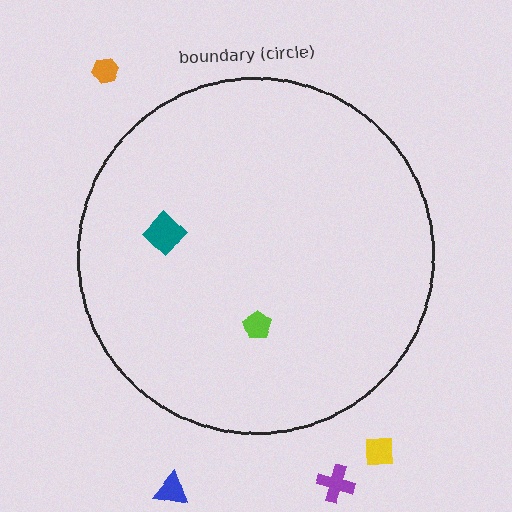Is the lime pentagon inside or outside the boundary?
Inside.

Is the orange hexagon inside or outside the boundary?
Outside.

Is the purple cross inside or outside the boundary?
Outside.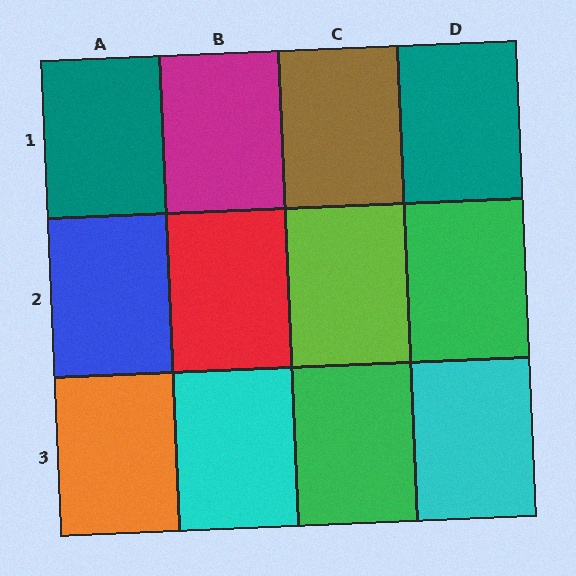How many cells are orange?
1 cell is orange.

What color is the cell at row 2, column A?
Blue.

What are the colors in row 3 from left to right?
Orange, cyan, green, cyan.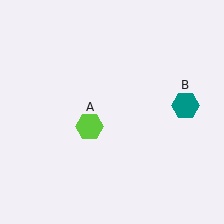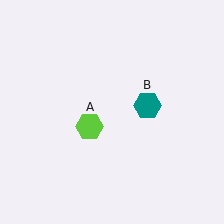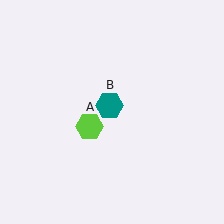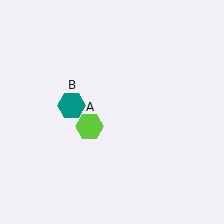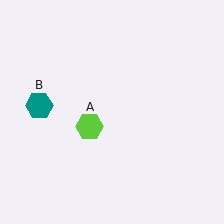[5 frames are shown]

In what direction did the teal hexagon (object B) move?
The teal hexagon (object B) moved left.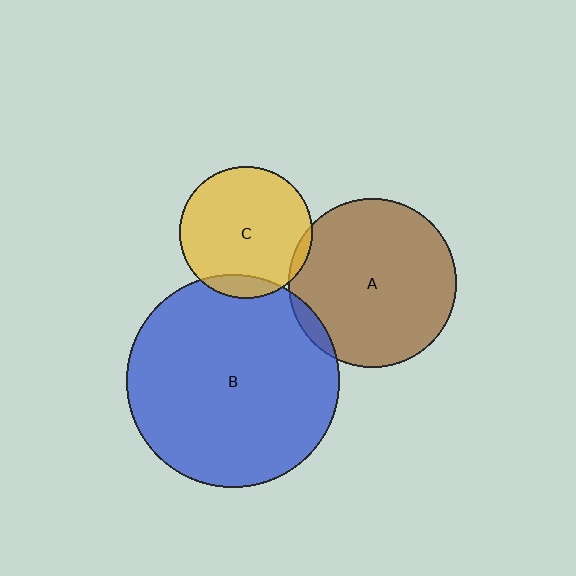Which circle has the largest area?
Circle B (blue).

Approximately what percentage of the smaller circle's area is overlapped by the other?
Approximately 5%.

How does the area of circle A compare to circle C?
Approximately 1.6 times.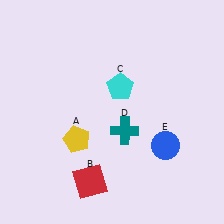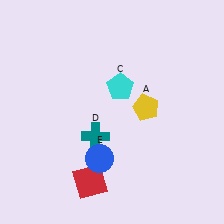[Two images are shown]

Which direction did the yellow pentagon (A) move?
The yellow pentagon (A) moved right.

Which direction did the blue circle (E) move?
The blue circle (E) moved left.